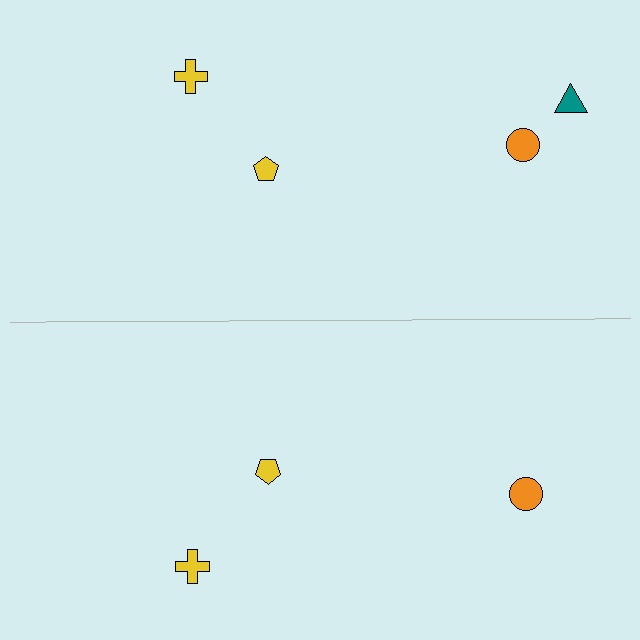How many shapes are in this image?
There are 7 shapes in this image.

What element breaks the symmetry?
A teal triangle is missing from the bottom side.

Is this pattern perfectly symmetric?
No, the pattern is not perfectly symmetric. A teal triangle is missing from the bottom side.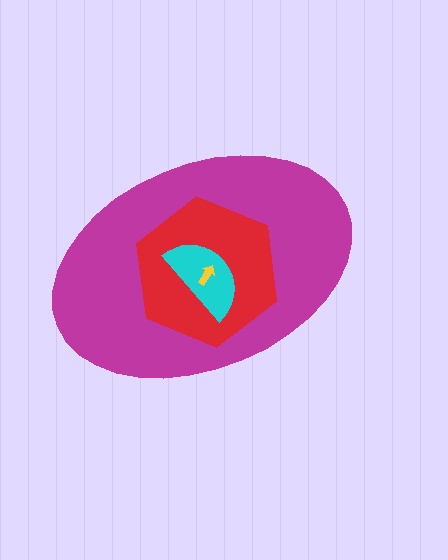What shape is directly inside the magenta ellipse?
The red hexagon.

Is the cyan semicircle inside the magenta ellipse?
Yes.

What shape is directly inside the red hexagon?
The cyan semicircle.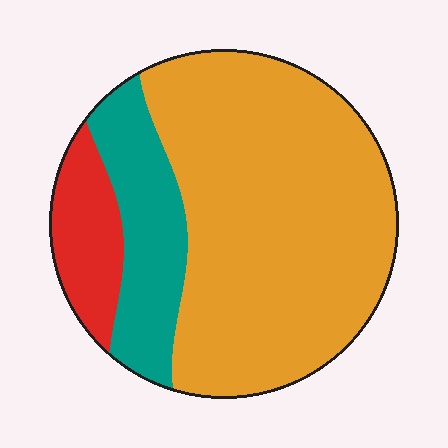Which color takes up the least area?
Red, at roughly 10%.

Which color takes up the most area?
Orange, at roughly 70%.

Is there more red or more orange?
Orange.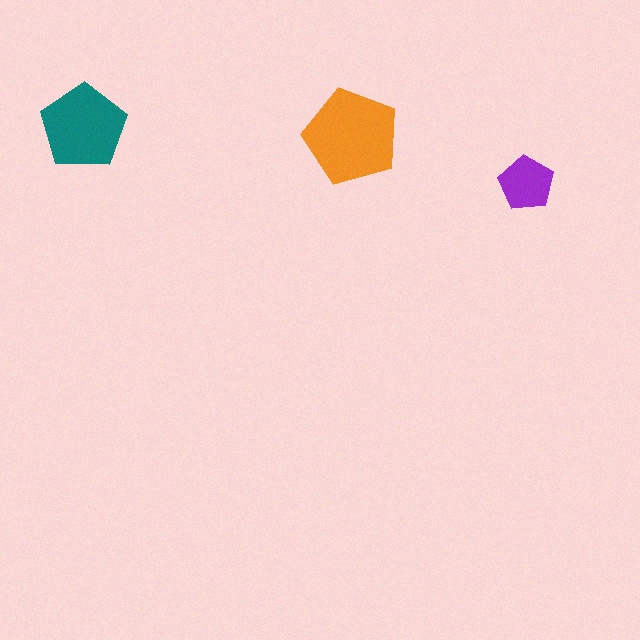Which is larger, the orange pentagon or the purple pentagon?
The orange one.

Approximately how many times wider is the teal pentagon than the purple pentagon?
About 1.5 times wider.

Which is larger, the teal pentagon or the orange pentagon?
The orange one.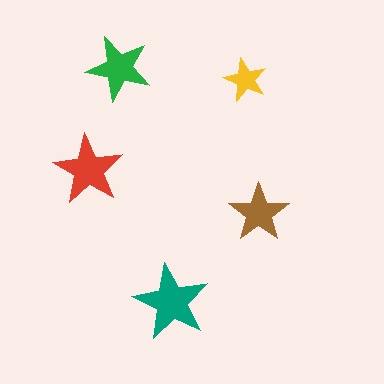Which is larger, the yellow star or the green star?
The green one.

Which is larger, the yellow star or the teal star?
The teal one.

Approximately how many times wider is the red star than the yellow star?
About 1.5 times wider.